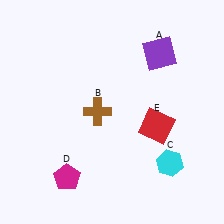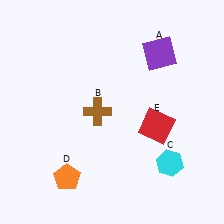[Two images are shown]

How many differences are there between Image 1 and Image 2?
There is 1 difference between the two images.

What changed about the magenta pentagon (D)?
In Image 1, D is magenta. In Image 2, it changed to orange.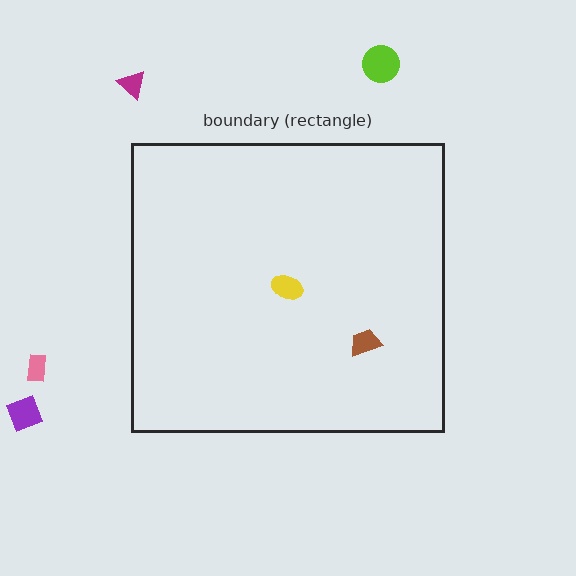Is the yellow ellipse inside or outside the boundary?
Inside.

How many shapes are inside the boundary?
2 inside, 4 outside.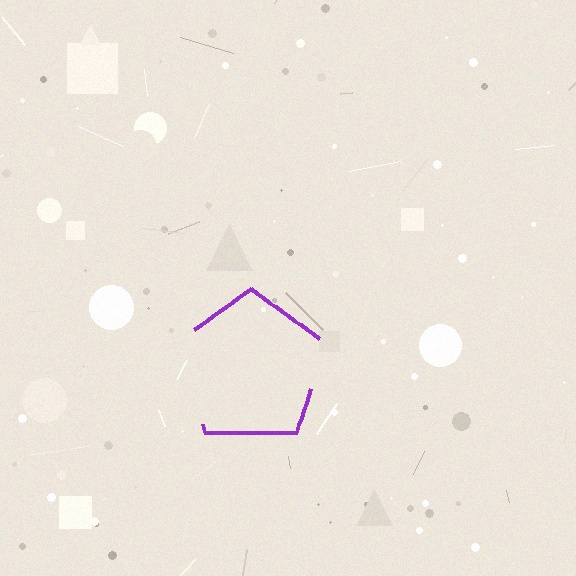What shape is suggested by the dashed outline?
The dashed outline suggests a pentagon.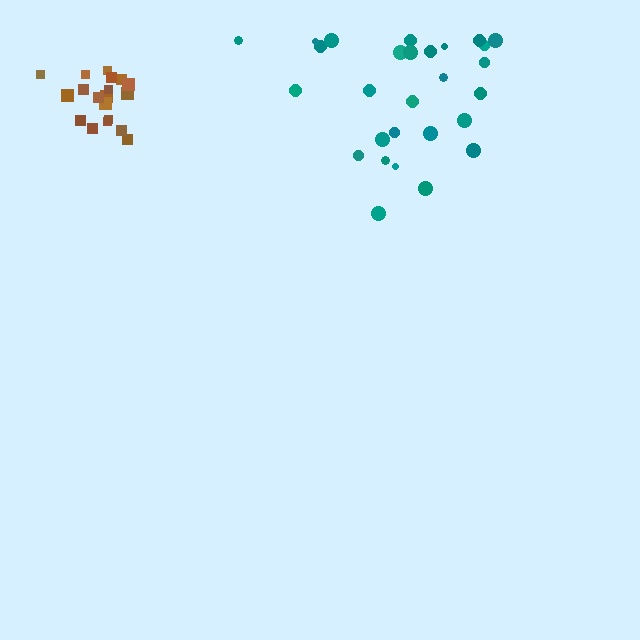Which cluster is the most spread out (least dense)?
Teal.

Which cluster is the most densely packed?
Brown.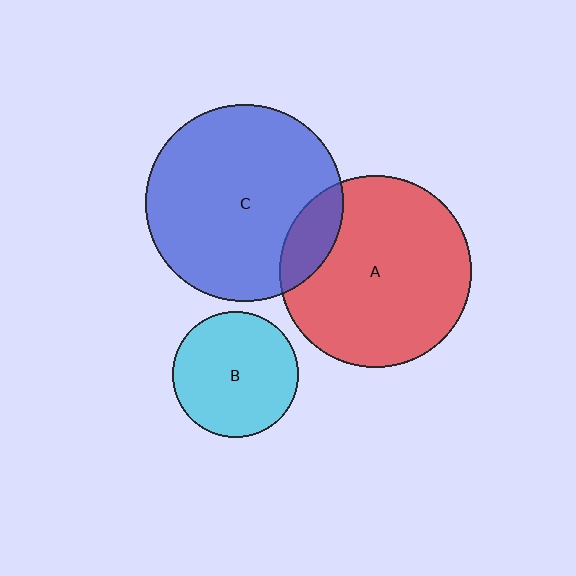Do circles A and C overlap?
Yes.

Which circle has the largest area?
Circle C (blue).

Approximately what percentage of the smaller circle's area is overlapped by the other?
Approximately 15%.